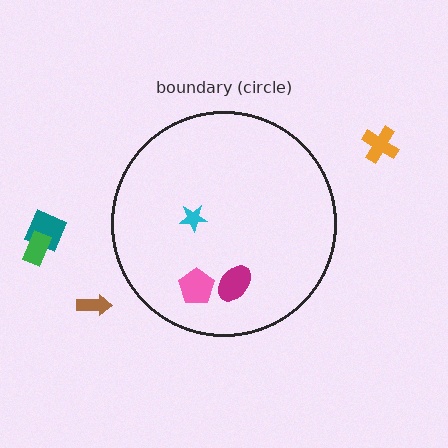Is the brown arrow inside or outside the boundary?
Outside.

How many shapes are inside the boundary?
3 inside, 4 outside.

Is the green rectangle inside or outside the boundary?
Outside.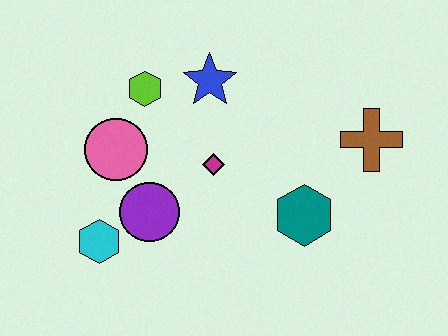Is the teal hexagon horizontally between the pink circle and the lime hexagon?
No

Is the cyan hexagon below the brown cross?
Yes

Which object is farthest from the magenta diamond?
The brown cross is farthest from the magenta diamond.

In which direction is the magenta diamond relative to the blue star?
The magenta diamond is below the blue star.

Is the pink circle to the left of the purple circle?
Yes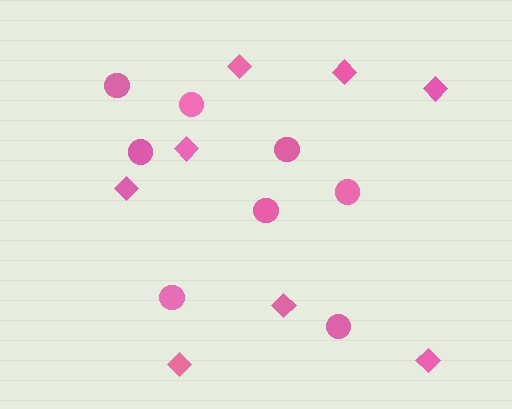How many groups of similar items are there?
There are 2 groups: one group of circles (8) and one group of diamonds (8).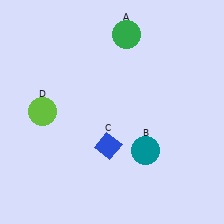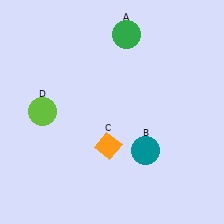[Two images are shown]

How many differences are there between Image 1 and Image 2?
There is 1 difference between the two images.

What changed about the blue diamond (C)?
In Image 1, C is blue. In Image 2, it changed to orange.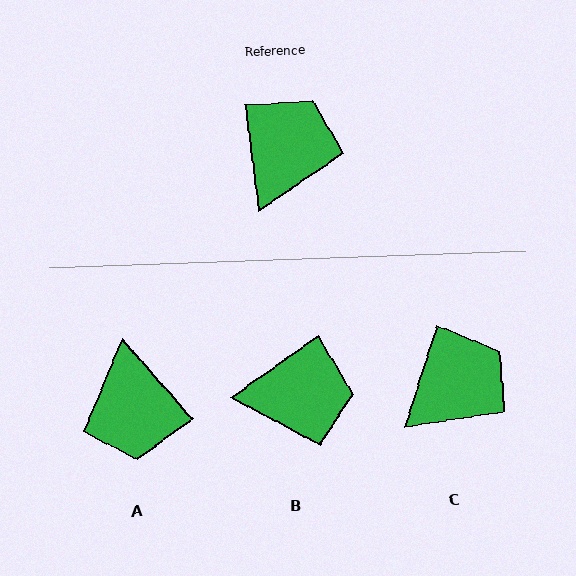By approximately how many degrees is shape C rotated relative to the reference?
Approximately 25 degrees clockwise.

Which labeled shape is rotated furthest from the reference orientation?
A, about 147 degrees away.